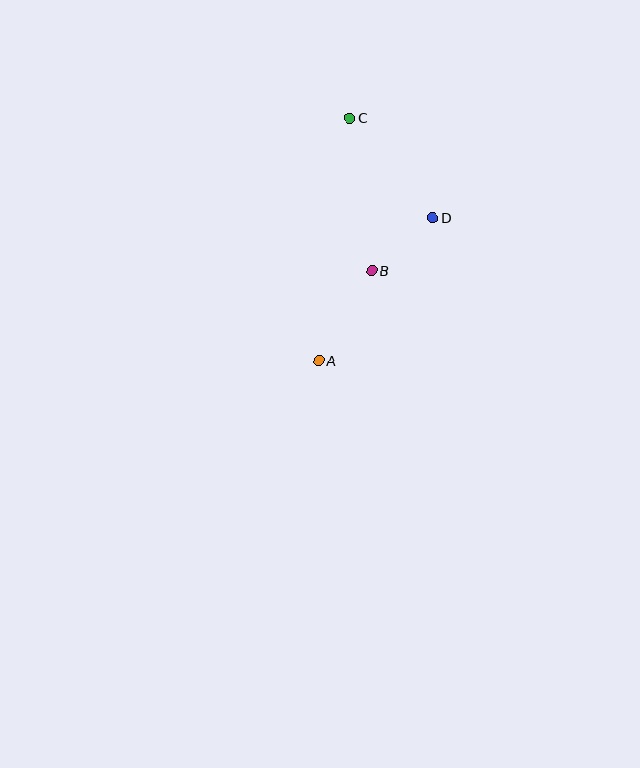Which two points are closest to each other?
Points B and D are closest to each other.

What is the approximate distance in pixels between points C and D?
The distance between C and D is approximately 130 pixels.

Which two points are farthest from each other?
Points A and C are farthest from each other.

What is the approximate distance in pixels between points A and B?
The distance between A and B is approximately 104 pixels.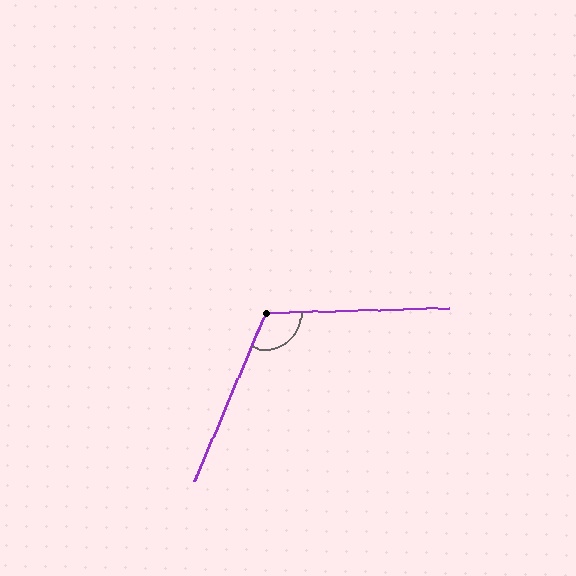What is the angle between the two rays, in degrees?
Approximately 115 degrees.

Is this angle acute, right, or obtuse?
It is obtuse.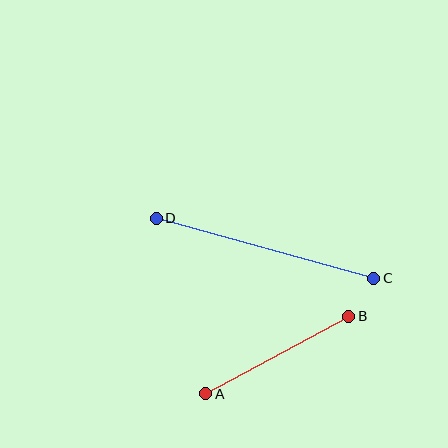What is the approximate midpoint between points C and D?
The midpoint is at approximately (265, 248) pixels.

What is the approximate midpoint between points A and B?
The midpoint is at approximately (277, 355) pixels.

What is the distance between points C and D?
The distance is approximately 226 pixels.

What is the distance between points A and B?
The distance is approximately 163 pixels.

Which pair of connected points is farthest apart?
Points C and D are farthest apart.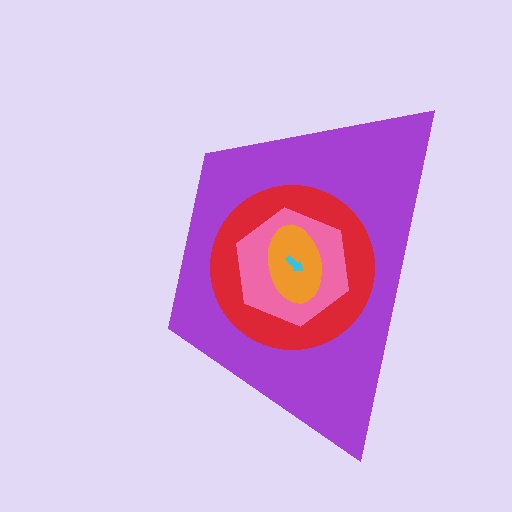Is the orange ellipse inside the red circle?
Yes.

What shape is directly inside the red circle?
The pink hexagon.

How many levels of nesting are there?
5.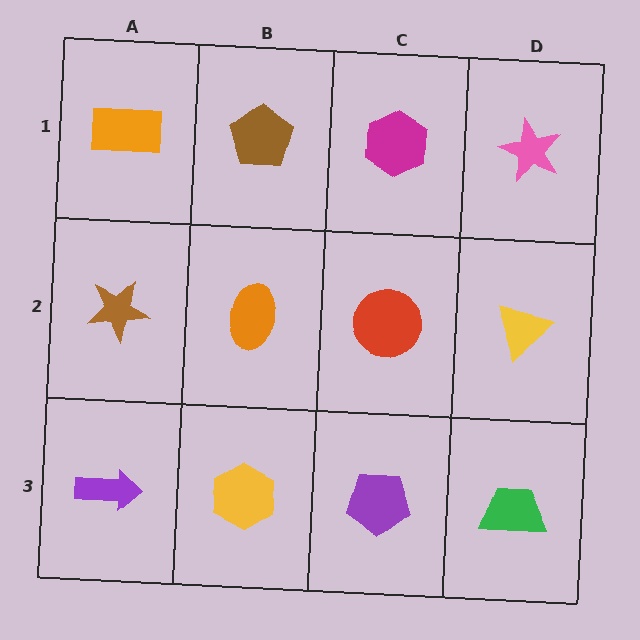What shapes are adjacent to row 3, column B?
An orange ellipse (row 2, column B), a purple arrow (row 3, column A), a purple pentagon (row 3, column C).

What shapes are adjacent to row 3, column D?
A yellow triangle (row 2, column D), a purple pentagon (row 3, column C).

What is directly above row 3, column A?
A brown star.